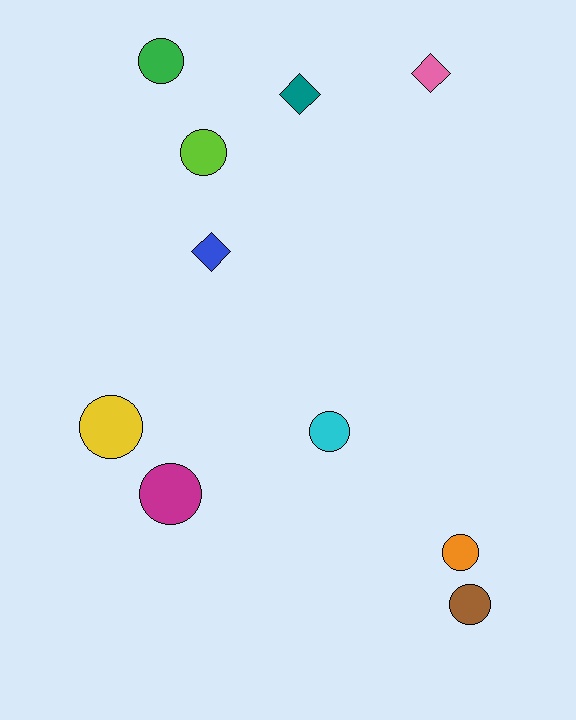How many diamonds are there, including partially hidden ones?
There are 3 diamonds.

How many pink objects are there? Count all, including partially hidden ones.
There is 1 pink object.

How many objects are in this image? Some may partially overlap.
There are 10 objects.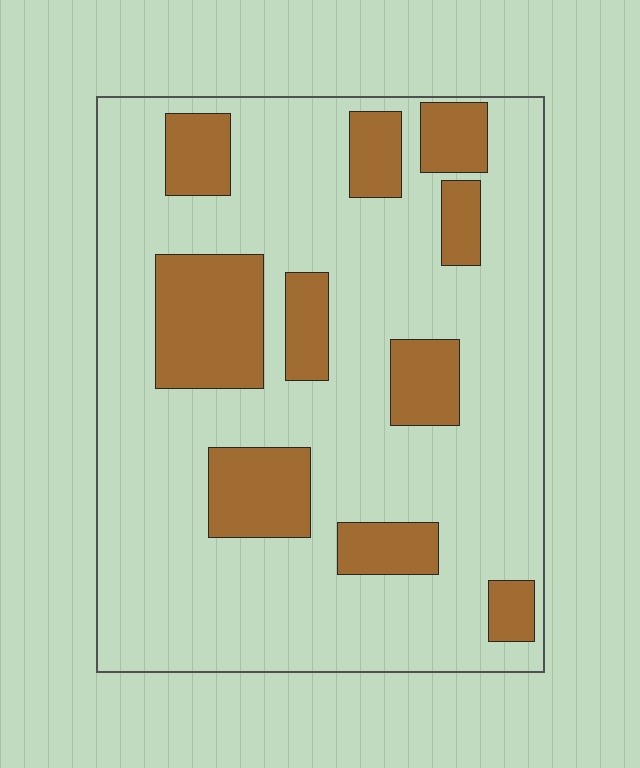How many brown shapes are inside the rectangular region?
10.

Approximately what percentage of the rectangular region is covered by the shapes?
Approximately 25%.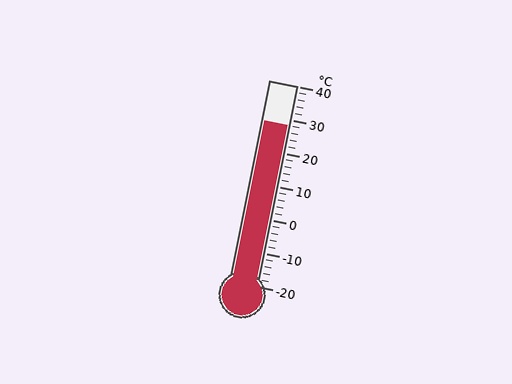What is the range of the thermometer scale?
The thermometer scale ranges from -20°C to 40°C.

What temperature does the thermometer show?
The thermometer shows approximately 28°C.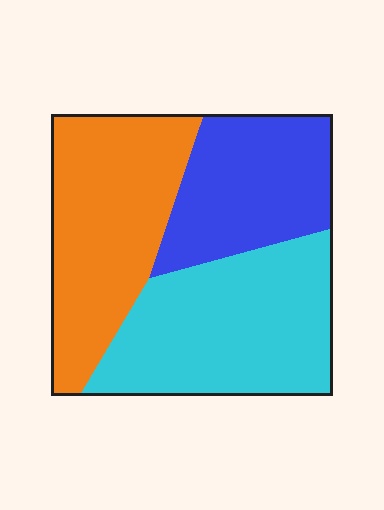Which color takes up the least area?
Blue, at roughly 25%.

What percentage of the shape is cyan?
Cyan covers 38% of the shape.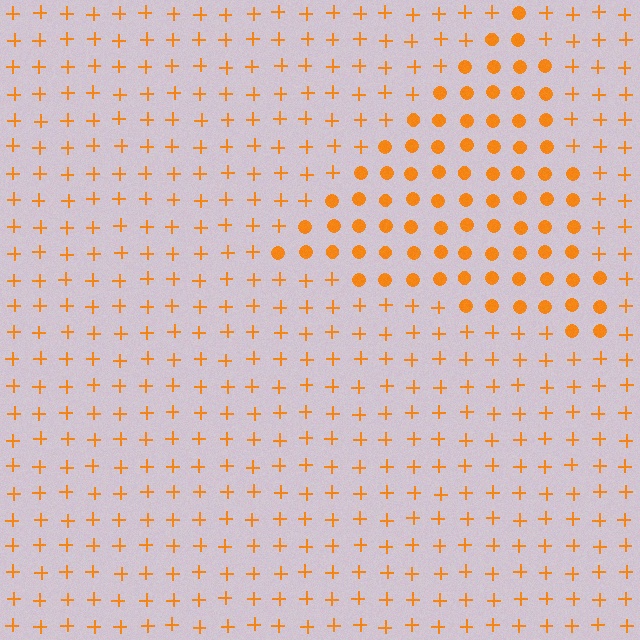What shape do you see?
I see a triangle.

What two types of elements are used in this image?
The image uses circles inside the triangle region and plus signs outside it.